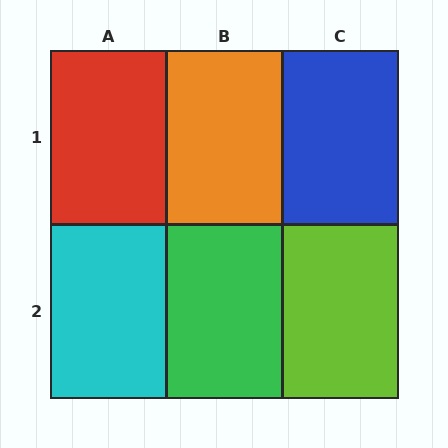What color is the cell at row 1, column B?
Orange.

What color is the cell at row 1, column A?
Red.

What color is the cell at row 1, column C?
Blue.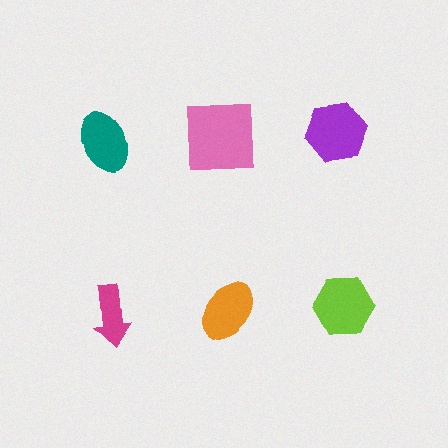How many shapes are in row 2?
3 shapes.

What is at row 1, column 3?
A purple hexagon.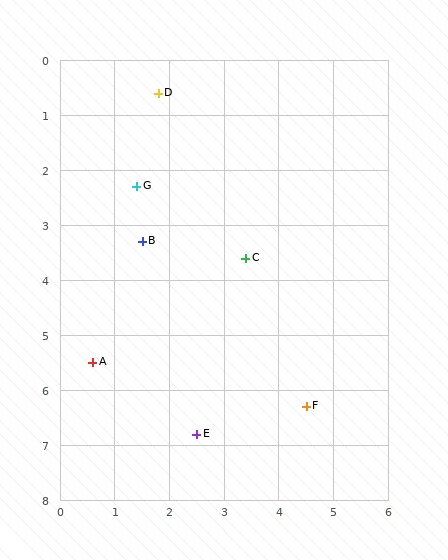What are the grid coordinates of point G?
Point G is at approximately (1.4, 2.3).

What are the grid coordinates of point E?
Point E is at approximately (2.5, 6.8).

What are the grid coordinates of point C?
Point C is at approximately (3.4, 3.6).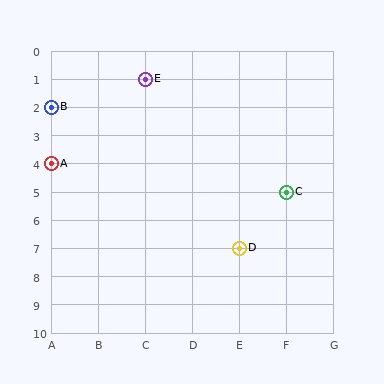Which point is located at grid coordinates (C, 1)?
Point E is at (C, 1).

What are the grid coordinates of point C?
Point C is at grid coordinates (F, 5).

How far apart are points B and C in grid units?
Points B and C are 5 columns and 3 rows apart (about 5.8 grid units diagonally).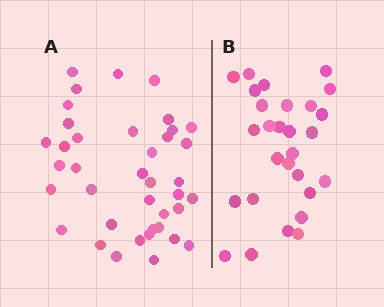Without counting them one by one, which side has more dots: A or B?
Region A (the left region) has more dots.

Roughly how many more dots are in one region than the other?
Region A has roughly 12 or so more dots than region B.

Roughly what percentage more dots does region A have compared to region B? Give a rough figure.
About 40% more.